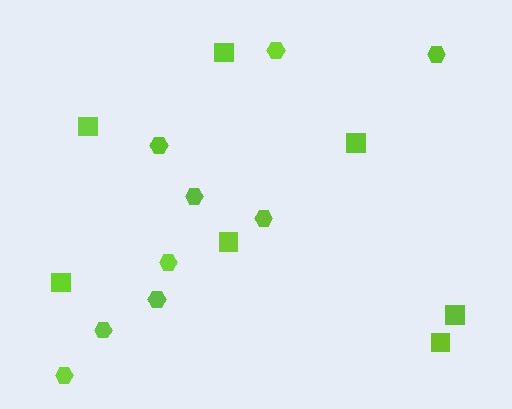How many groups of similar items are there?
There are 2 groups: one group of squares (7) and one group of hexagons (9).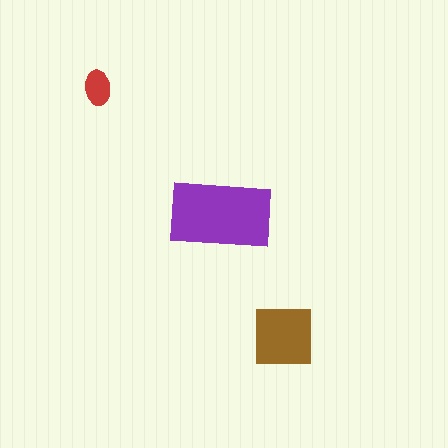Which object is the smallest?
The red ellipse.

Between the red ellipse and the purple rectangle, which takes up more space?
The purple rectangle.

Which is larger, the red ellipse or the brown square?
The brown square.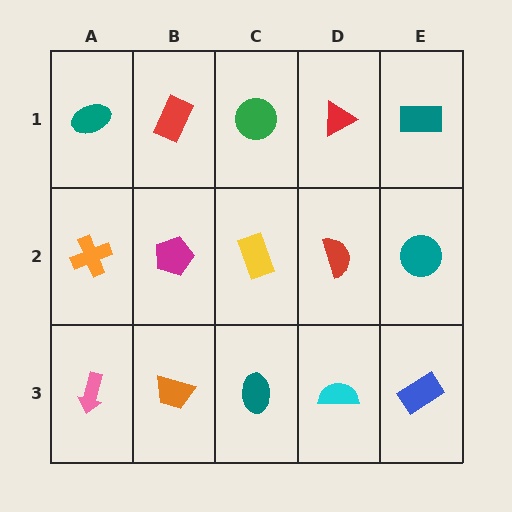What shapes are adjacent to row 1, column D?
A red semicircle (row 2, column D), a green circle (row 1, column C), a teal rectangle (row 1, column E).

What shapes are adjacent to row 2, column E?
A teal rectangle (row 1, column E), a blue rectangle (row 3, column E), a red semicircle (row 2, column D).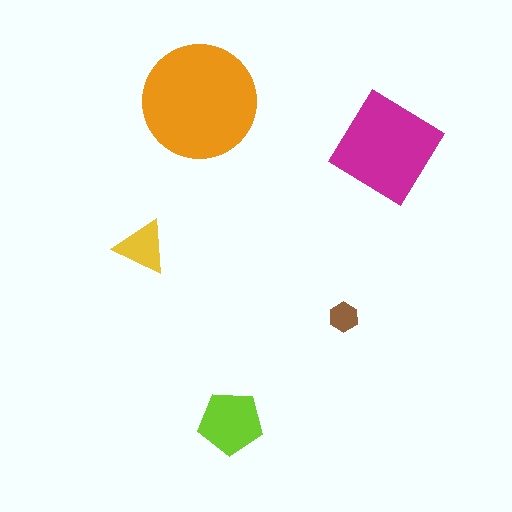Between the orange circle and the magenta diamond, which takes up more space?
The orange circle.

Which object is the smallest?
The brown hexagon.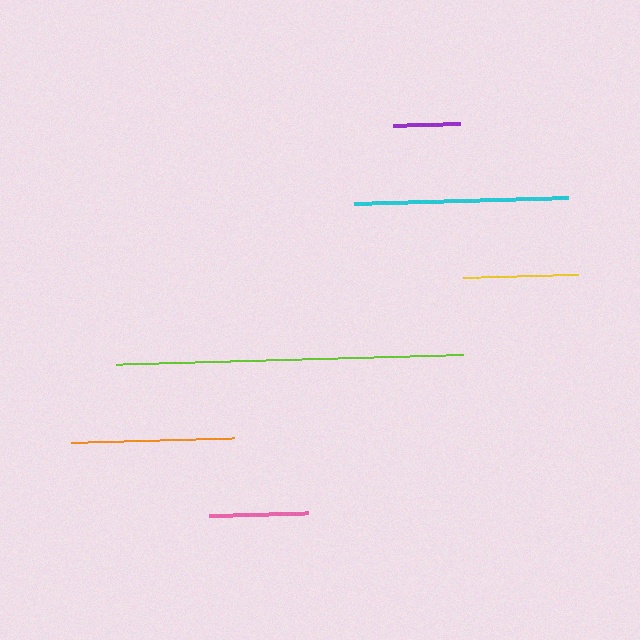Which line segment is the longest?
The lime line is the longest at approximately 347 pixels.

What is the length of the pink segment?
The pink segment is approximately 99 pixels long.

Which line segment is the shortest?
The purple line is the shortest at approximately 67 pixels.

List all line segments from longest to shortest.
From longest to shortest: lime, cyan, orange, yellow, pink, purple.